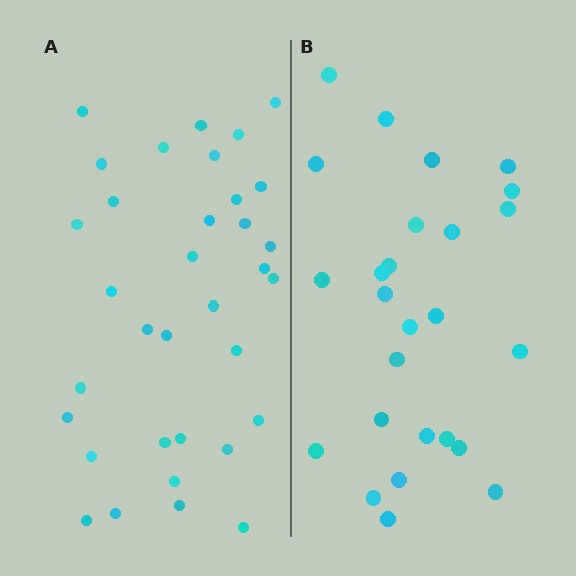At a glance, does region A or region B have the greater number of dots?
Region A (the left region) has more dots.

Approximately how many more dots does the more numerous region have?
Region A has roughly 8 or so more dots than region B.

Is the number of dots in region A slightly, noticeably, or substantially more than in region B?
Region A has noticeably more, but not dramatically so. The ratio is roughly 1.3 to 1.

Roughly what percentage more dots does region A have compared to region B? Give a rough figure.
About 30% more.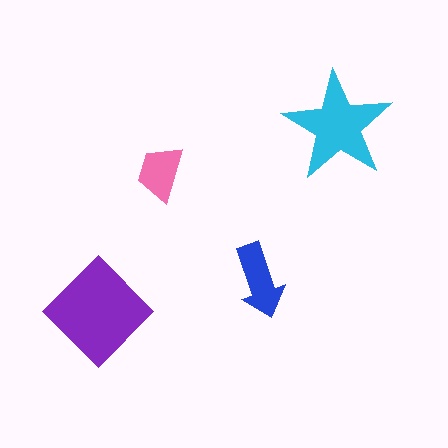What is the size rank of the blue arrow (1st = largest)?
3rd.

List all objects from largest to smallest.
The purple diamond, the cyan star, the blue arrow, the pink trapezoid.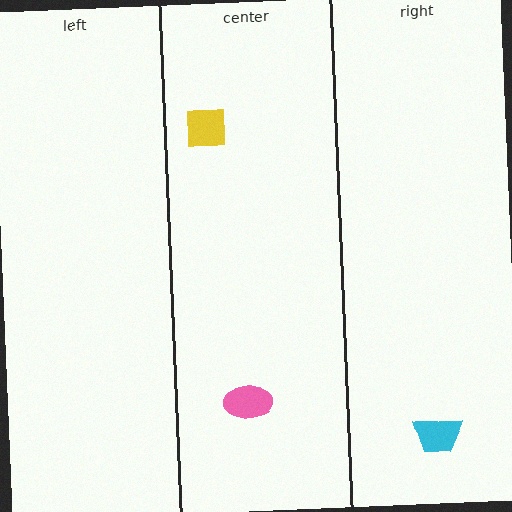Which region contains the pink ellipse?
The center region.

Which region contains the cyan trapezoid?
The right region.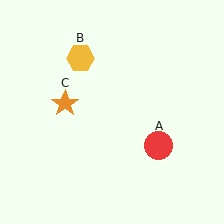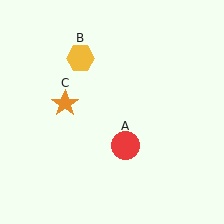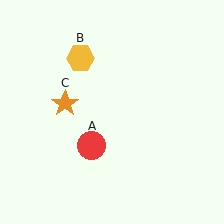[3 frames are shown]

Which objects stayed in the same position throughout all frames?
Yellow hexagon (object B) and orange star (object C) remained stationary.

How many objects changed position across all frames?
1 object changed position: red circle (object A).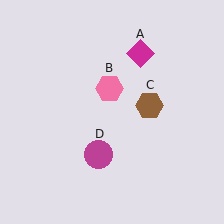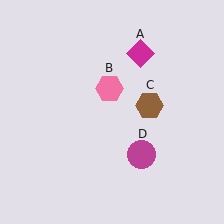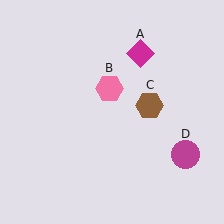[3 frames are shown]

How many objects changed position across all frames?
1 object changed position: magenta circle (object D).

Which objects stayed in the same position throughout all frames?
Magenta diamond (object A) and pink hexagon (object B) and brown hexagon (object C) remained stationary.